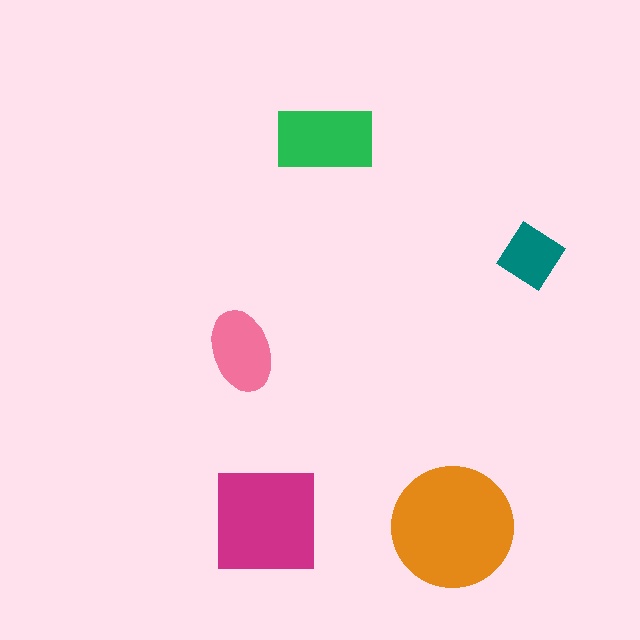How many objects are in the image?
There are 5 objects in the image.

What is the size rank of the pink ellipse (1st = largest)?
4th.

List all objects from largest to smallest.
The orange circle, the magenta square, the green rectangle, the pink ellipse, the teal diamond.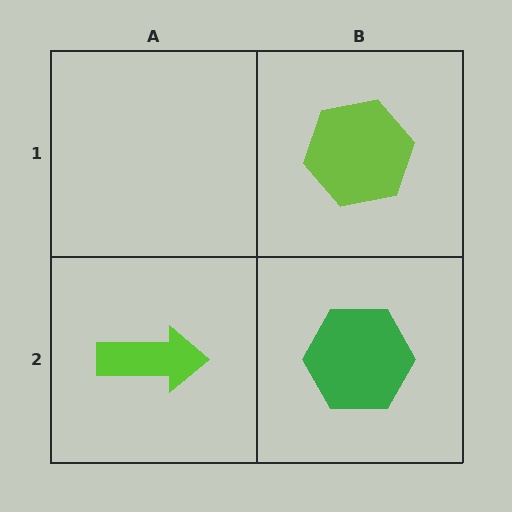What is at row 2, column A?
A lime arrow.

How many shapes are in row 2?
2 shapes.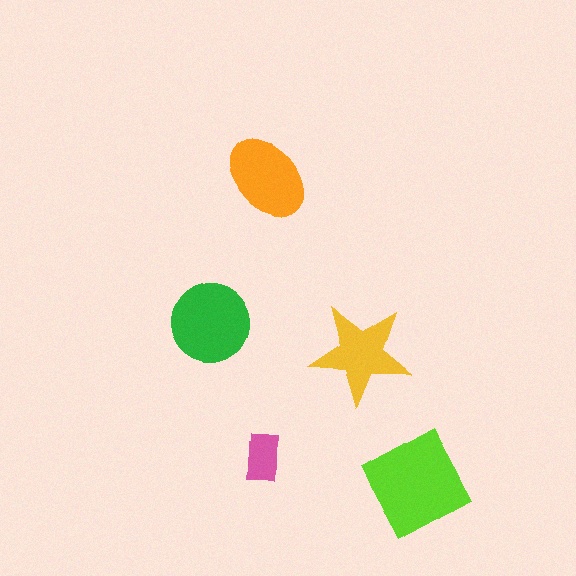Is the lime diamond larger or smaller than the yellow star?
Larger.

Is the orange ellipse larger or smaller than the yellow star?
Larger.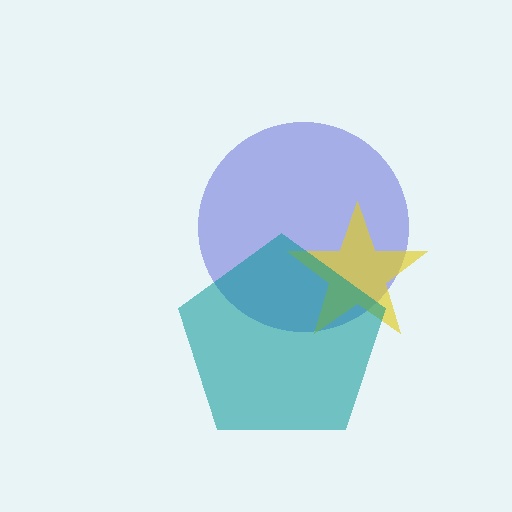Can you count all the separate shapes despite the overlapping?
Yes, there are 3 separate shapes.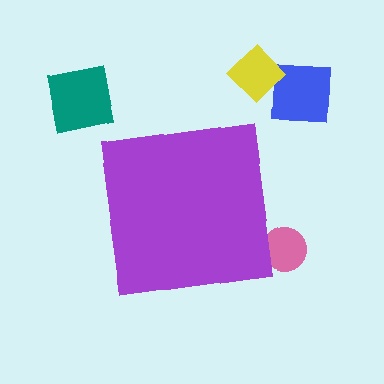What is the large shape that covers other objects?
A purple square.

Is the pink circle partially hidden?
Yes, the pink circle is partially hidden behind the purple square.